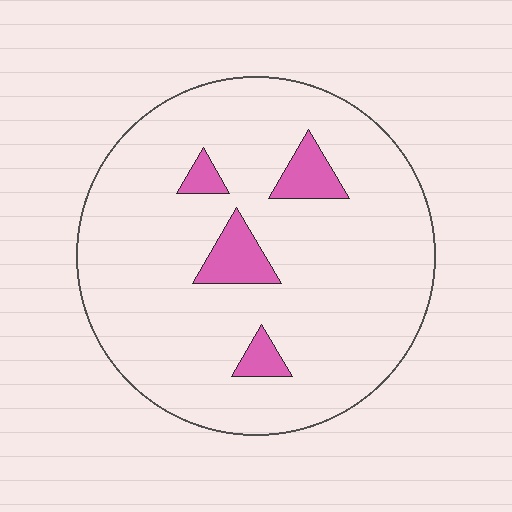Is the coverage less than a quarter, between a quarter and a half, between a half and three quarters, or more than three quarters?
Less than a quarter.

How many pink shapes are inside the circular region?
4.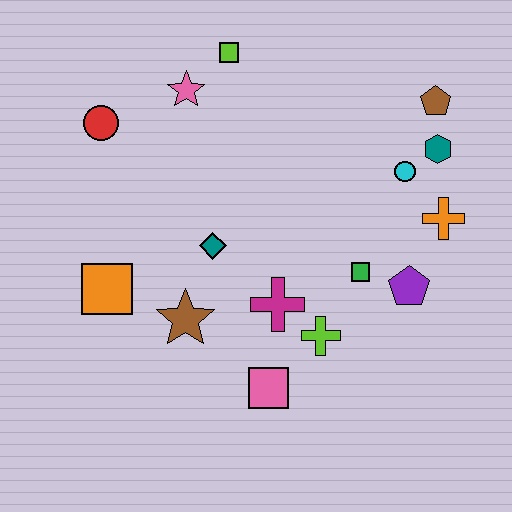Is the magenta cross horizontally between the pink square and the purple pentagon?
Yes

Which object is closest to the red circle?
The pink star is closest to the red circle.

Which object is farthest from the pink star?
The pink square is farthest from the pink star.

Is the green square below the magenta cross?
No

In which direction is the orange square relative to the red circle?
The orange square is below the red circle.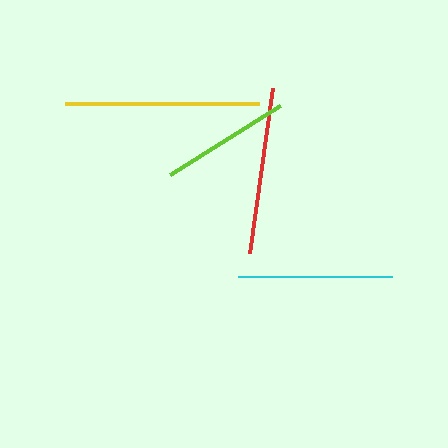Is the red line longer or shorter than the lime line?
The red line is longer than the lime line.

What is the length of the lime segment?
The lime segment is approximately 130 pixels long.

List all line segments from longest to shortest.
From longest to shortest: yellow, red, cyan, lime.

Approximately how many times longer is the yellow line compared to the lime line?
The yellow line is approximately 1.5 times the length of the lime line.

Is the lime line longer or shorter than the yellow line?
The yellow line is longer than the lime line.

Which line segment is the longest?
The yellow line is the longest at approximately 194 pixels.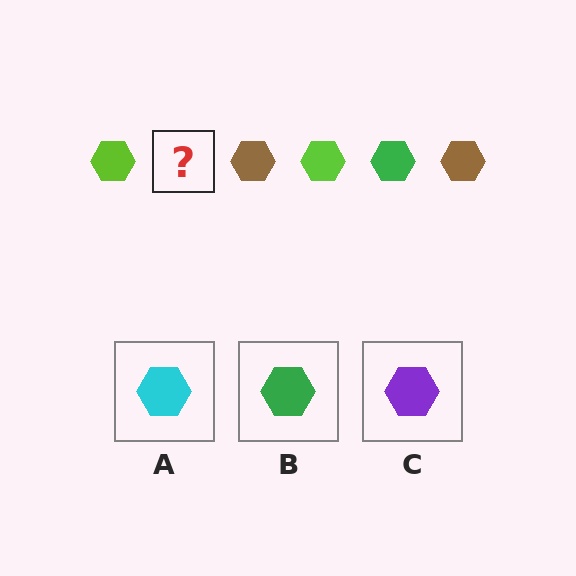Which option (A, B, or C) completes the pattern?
B.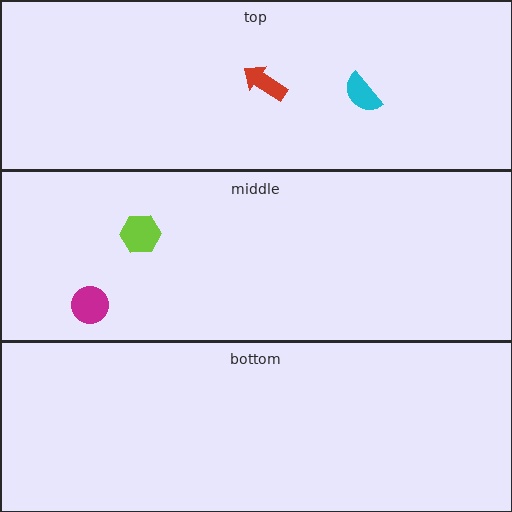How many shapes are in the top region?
2.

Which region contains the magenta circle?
The middle region.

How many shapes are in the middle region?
2.